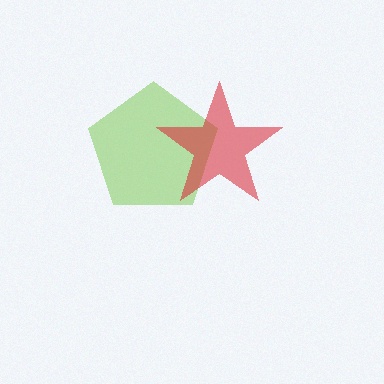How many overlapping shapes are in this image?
There are 2 overlapping shapes in the image.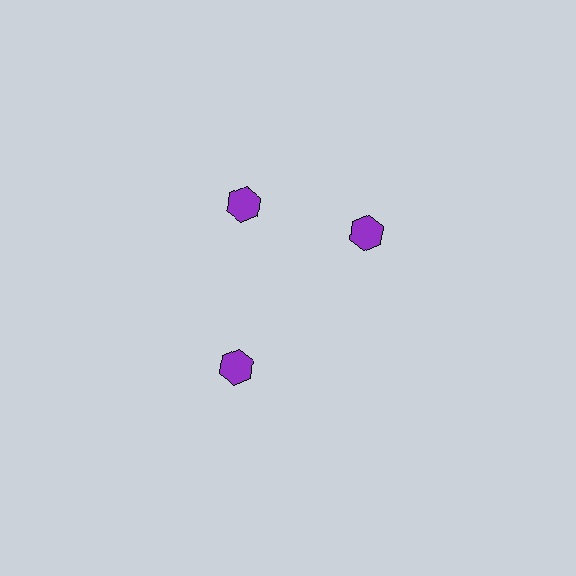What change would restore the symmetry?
The symmetry would be restored by rotating it back into even spacing with its neighbors so that all 3 hexagons sit at equal angles and equal distance from the center.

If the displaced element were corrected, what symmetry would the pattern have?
It would have 3-fold rotational symmetry — the pattern would map onto itself every 120 degrees.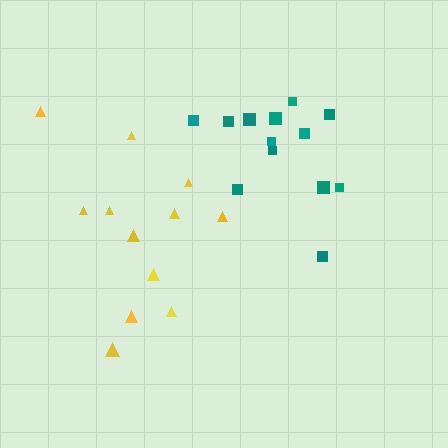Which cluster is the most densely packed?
Teal.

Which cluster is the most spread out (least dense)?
Yellow.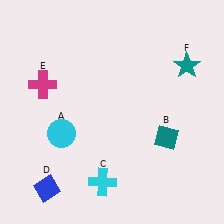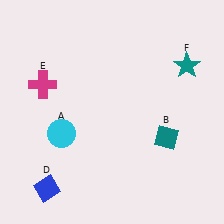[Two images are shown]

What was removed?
The cyan cross (C) was removed in Image 2.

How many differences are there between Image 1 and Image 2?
There is 1 difference between the two images.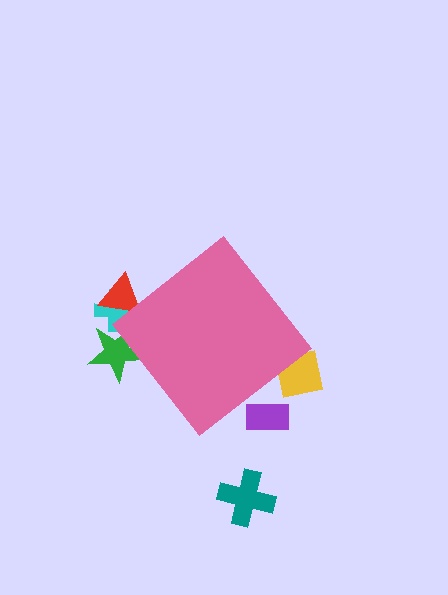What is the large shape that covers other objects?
A pink diamond.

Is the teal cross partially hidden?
No, the teal cross is fully visible.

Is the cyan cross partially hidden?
Yes, the cyan cross is partially hidden behind the pink diamond.